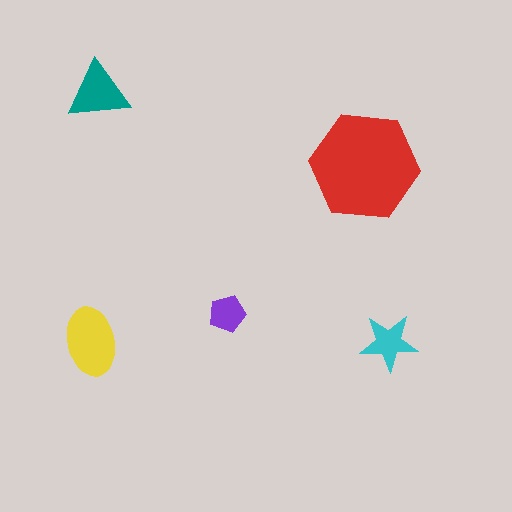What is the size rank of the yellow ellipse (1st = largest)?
2nd.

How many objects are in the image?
There are 5 objects in the image.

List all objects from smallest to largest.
The purple pentagon, the cyan star, the teal triangle, the yellow ellipse, the red hexagon.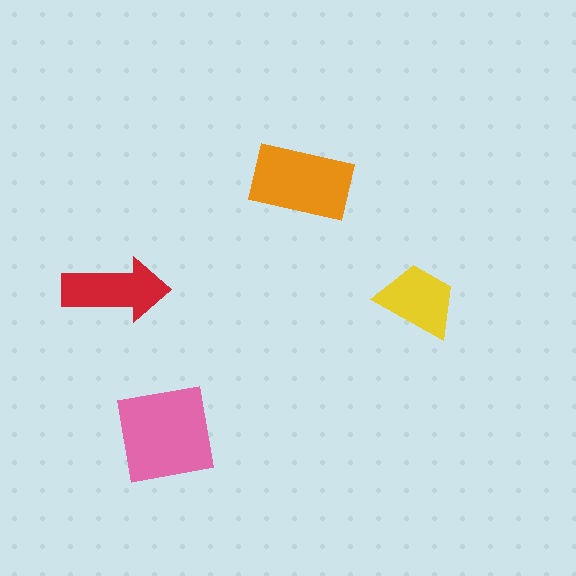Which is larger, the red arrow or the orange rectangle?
The orange rectangle.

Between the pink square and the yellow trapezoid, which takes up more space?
The pink square.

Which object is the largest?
The pink square.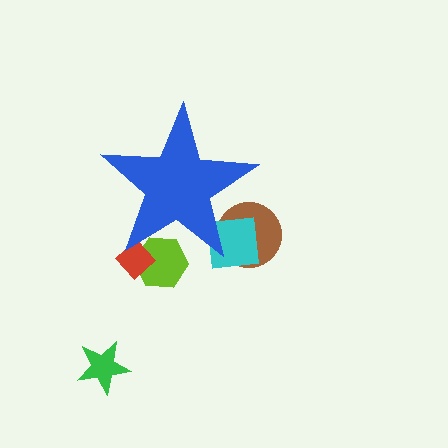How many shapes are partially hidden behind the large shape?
4 shapes are partially hidden.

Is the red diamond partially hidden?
Yes, the red diamond is partially hidden behind the blue star.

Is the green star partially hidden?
No, the green star is fully visible.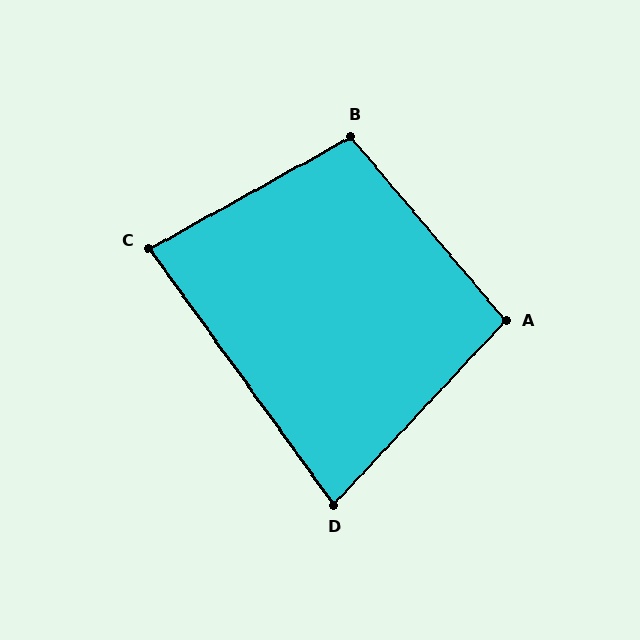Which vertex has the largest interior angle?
B, at approximately 101 degrees.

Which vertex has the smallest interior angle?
D, at approximately 79 degrees.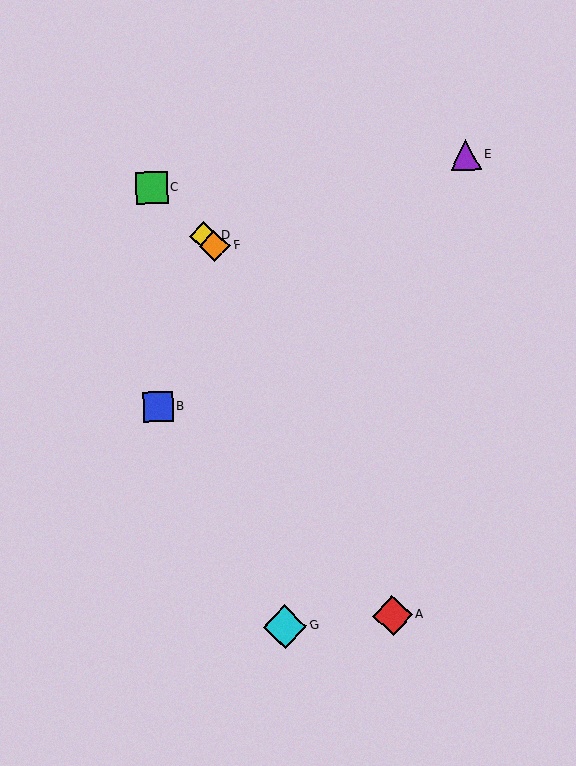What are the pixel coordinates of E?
Object E is at (466, 155).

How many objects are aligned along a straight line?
3 objects (C, D, F) are aligned along a straight line.